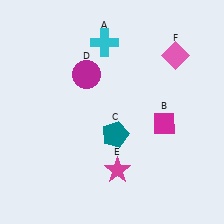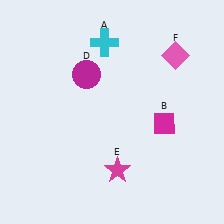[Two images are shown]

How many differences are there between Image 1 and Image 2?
There is 1 difference between the two images.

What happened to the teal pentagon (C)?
The teal pentagon (C) was removed in Image 2. It was in the bottom-right area of Image 1.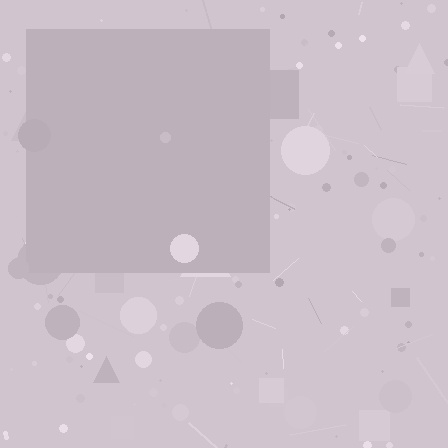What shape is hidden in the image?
A square is hidden in the image.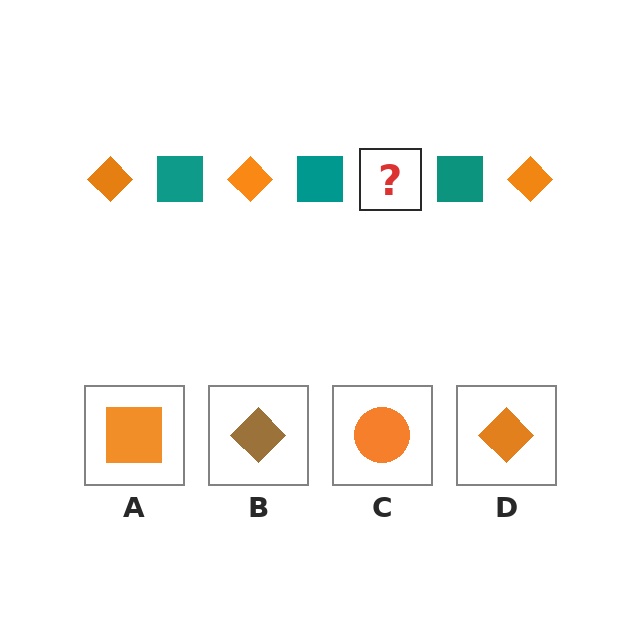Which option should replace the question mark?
Option D.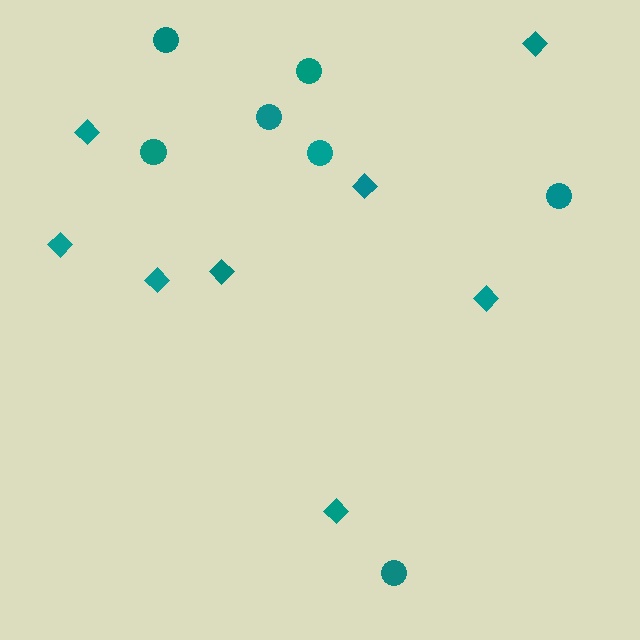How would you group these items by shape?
There are 2 groups: one group of circles (7) and one group of diamonds (8).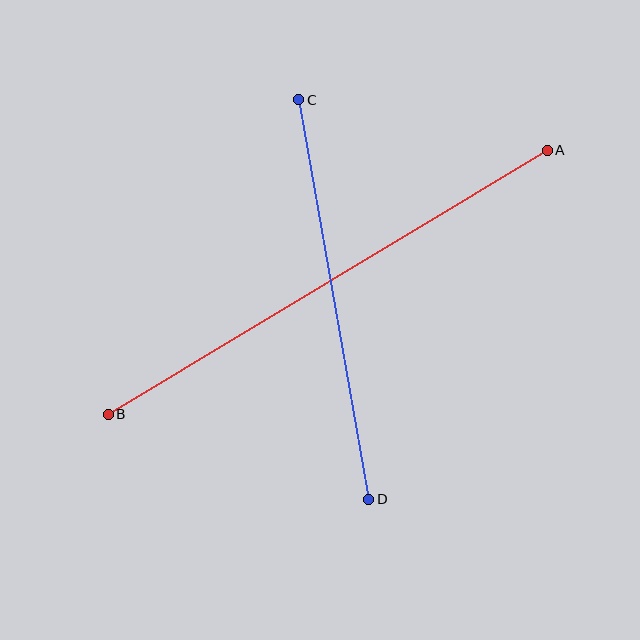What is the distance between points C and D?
The distance is approximately 406 pixels.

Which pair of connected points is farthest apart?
Points A and B are farthest apart.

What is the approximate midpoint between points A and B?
The midpoint is at approximately (328, 282) pixels.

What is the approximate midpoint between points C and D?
The midpoint is at approximately (334, 300) pixels.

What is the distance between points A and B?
The distance is approximately 512 pixels.